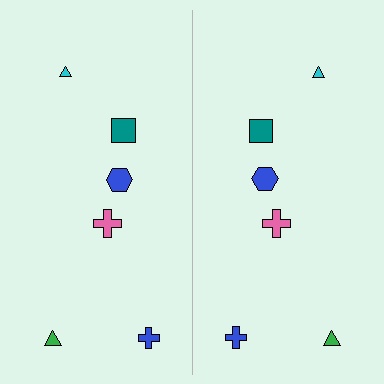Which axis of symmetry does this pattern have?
The pattern has a vertical axis of symmetry running through the center of the image.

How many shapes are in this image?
There are 12 shapes in this image.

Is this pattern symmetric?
Yes, this pattern has bilateral (reflection) symmetry.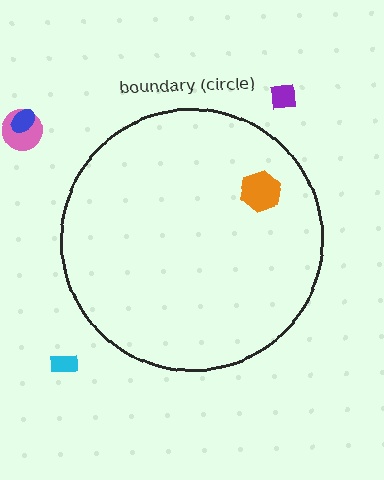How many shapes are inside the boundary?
1 inside, 4 outside.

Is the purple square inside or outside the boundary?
Outside.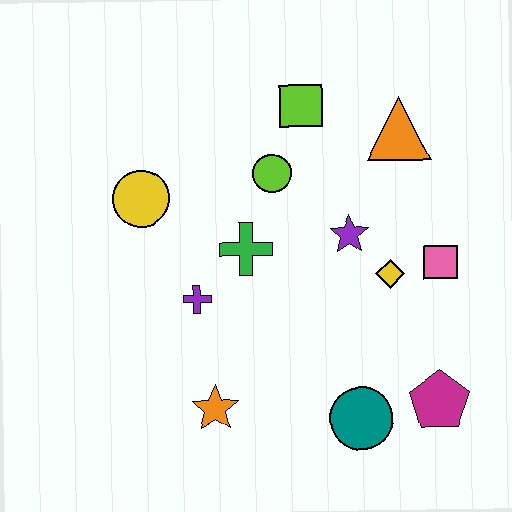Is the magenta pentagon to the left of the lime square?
No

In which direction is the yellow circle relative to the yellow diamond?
The yellow circle is to the left of the yellow diamond.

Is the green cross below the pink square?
No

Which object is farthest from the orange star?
The orange triangle is farthest from the orange star.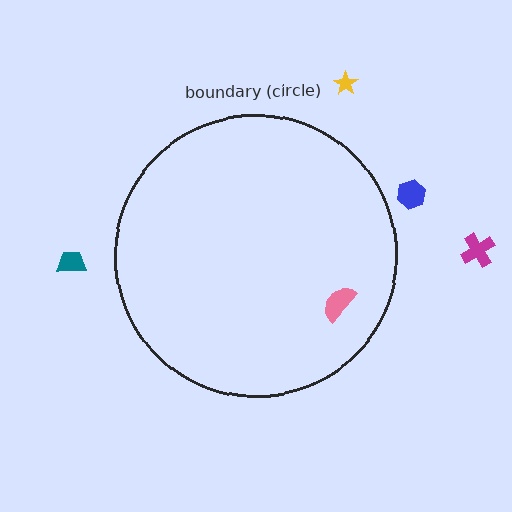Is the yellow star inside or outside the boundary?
Outside.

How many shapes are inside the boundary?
1 inside, 4 outside.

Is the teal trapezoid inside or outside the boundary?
Outside.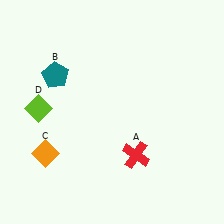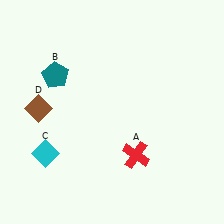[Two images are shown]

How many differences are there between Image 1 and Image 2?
There are 2 differences between the two images.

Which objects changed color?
C changed from orange to cyan. D changed from lime to brown.